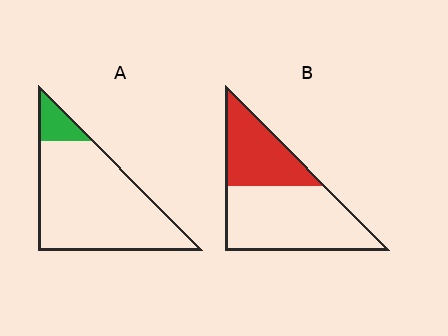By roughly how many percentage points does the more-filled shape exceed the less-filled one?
By roughly 25 percentage points (B over A).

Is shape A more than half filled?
No.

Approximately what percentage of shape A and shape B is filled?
A is approximately 10% and B is approximately 35%.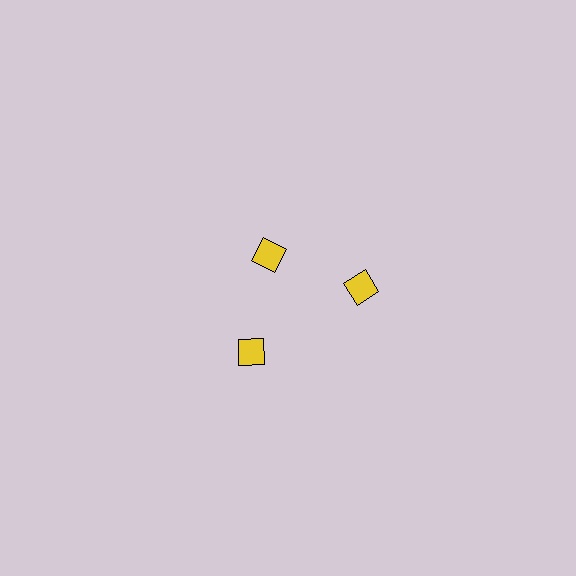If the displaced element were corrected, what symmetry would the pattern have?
It would have 3-fold rotational symmetry — the pattern would map onto itself every 120 degrees.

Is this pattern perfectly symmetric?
No. The 3 yellow diamonds are arranged in a ring, but one element near the 11 o'clock position is pulled inward toward the center, breaking the 3-fold rotational symmetry.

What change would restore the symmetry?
The symmetry would be restored by moving it outward, back onto the ring so that all 3 diamonds sit at equal angles and equal distance from the center.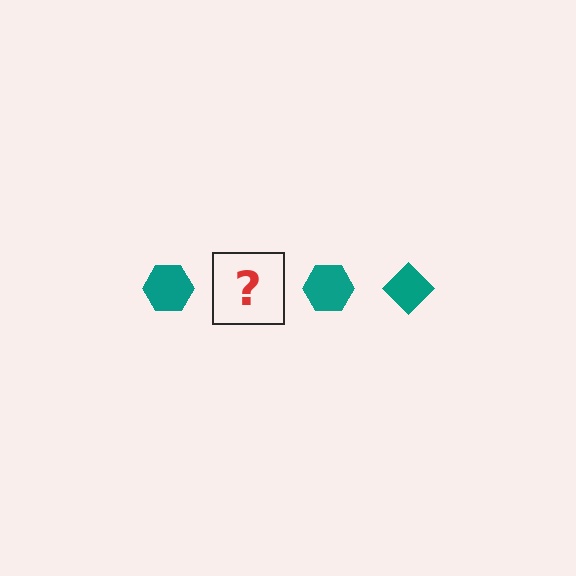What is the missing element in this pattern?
The missing element is a teal diamond.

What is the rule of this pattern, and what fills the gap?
The rule is that the pattern cycles through hexagon, diamond shapes in teal. The gap should be filled with a teal diamond.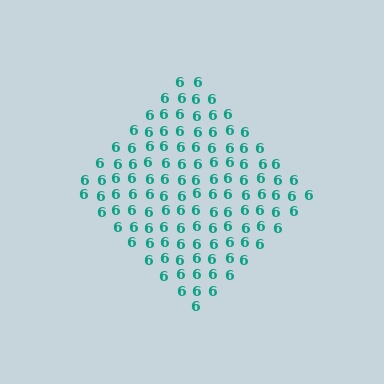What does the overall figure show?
The overall figure shows a diamond.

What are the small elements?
The small elements are digit 6's.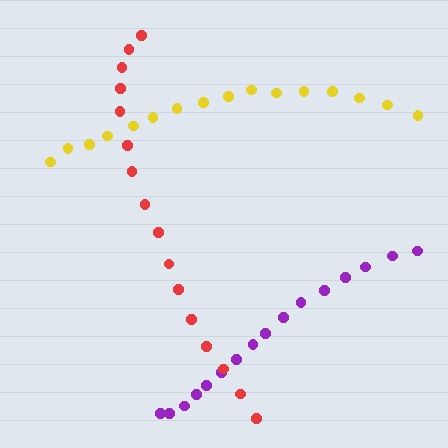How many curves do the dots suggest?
There are 3 distinct paths.